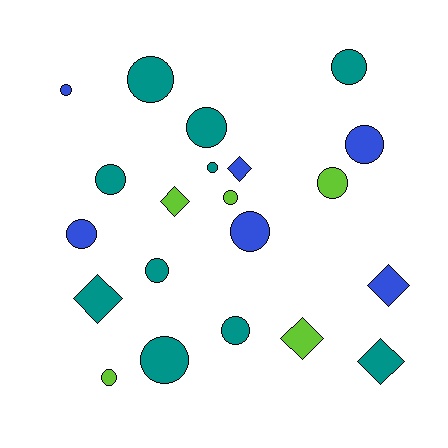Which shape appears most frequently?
Circle, with 15 objects.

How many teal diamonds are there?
There are 2 teal diamonds.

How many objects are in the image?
There are 21 objects.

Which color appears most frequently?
Teal, with 10 objects.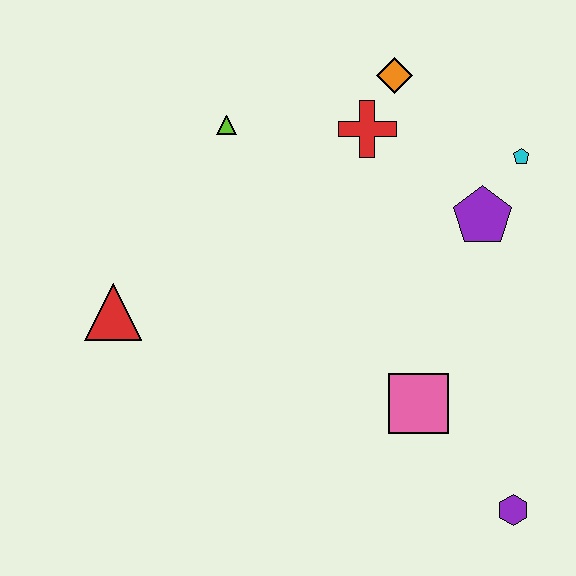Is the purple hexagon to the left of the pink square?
No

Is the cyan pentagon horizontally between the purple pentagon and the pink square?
No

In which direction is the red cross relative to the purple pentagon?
The red cross is to the left of the purple pentagon.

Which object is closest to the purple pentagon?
The cyan pentagon is closest to the purple pentagon.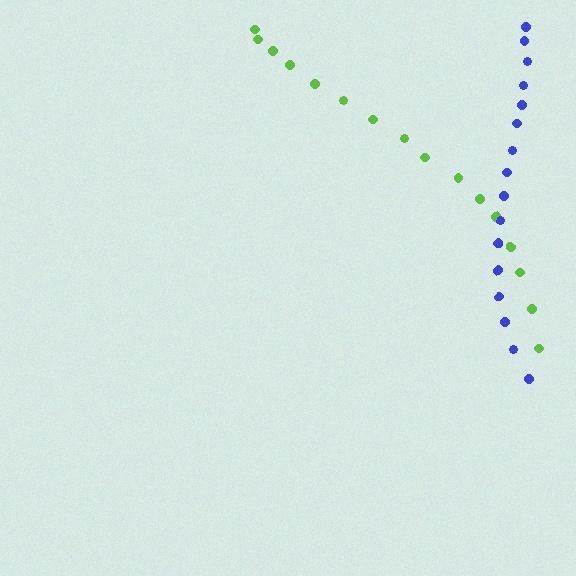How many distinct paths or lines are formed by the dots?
There are 2 distinct paths.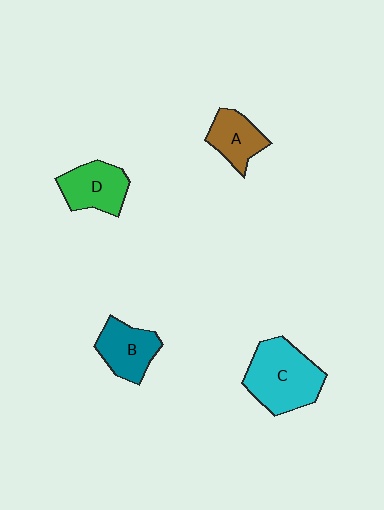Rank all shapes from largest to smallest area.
From largest to smallest: C (cyan), D (green), B (teal), A (brown).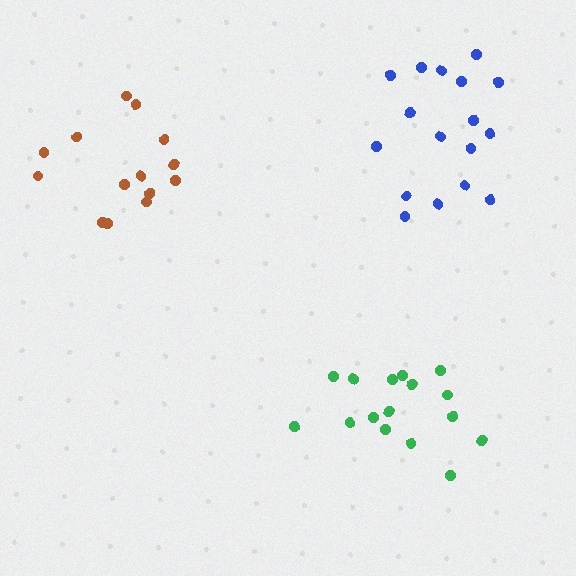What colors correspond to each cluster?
The clusters are colored: blue, brown, green.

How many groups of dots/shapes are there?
There are 3 groups.